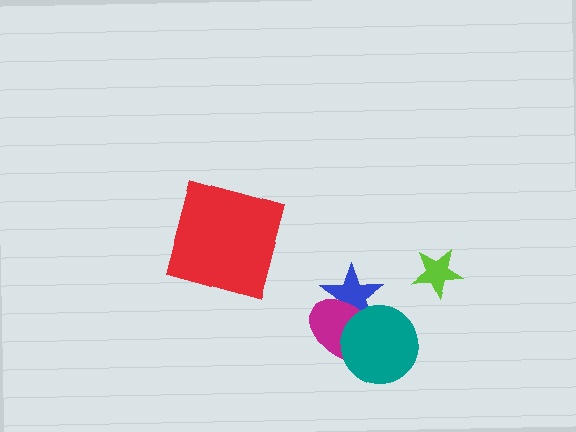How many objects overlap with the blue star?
2 objects overlap with the blue star.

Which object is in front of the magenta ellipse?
The teal circle is in front of the magenta ellipse.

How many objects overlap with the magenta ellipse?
2 objects overlap with the magenta ellipse.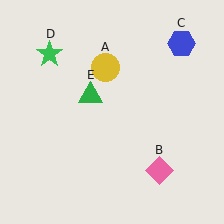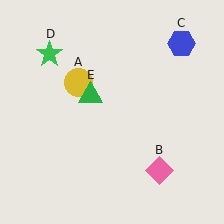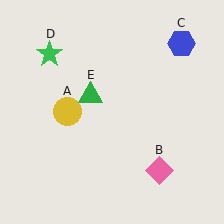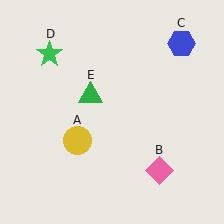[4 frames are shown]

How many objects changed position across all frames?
1 object changed position: yellow circle (object A).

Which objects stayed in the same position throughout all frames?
Pink diamond (object B) and blue hexagon (object C) and green star (object D) and green triangle (object E) remained stationary.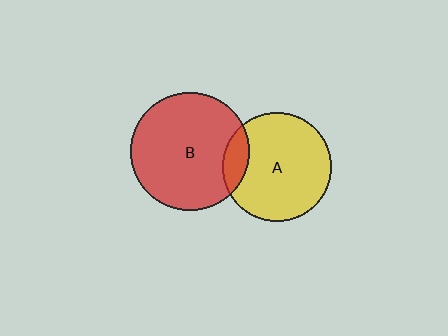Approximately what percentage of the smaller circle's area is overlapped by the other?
Approximately 15%.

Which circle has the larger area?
Circle B (red).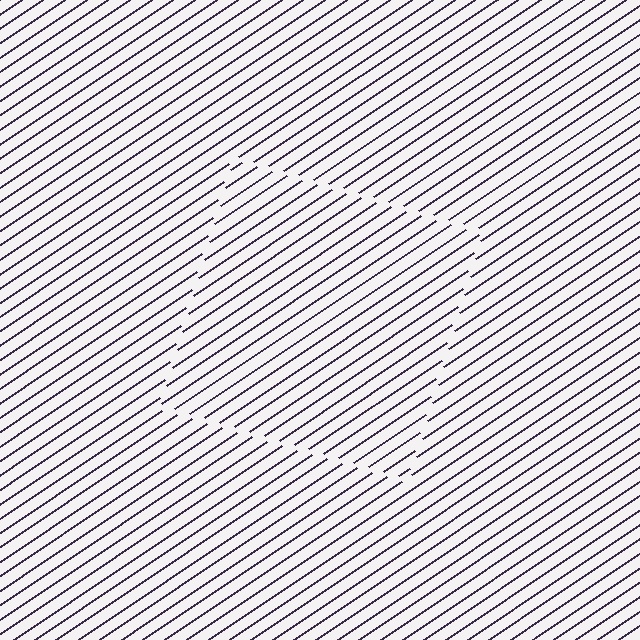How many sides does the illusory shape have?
4 sides — the line-ends trace a square.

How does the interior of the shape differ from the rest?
The interior of the shape contains the same grating, shifted by half a period — the contour is defined by the phase discontinuity where line-ends from the inner and outer gratings abut.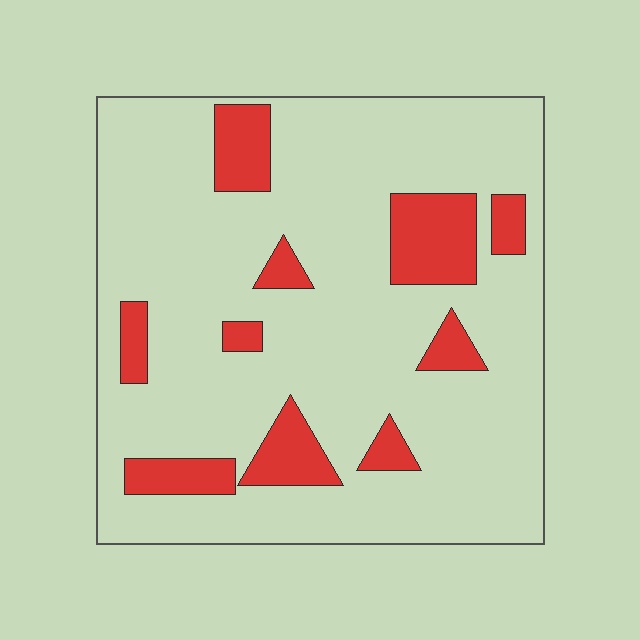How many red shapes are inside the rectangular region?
10.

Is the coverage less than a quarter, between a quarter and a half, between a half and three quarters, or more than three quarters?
Less than a quarter.